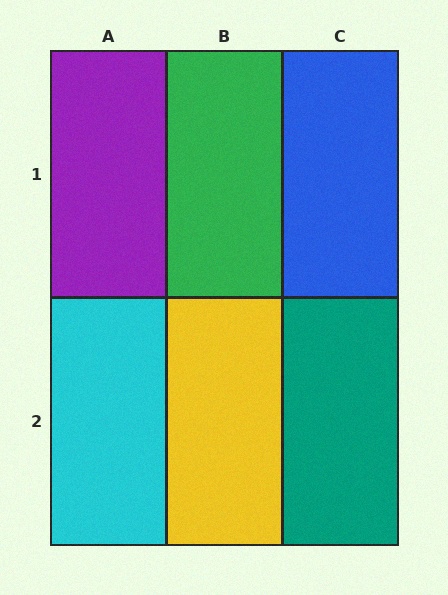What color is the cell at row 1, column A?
Purple.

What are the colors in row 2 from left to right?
Cyan, yellow, teal.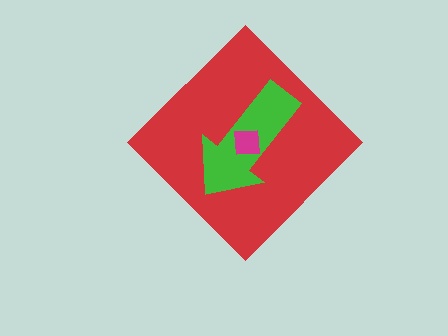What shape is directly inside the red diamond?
The green arrow.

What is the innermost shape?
The magenta square.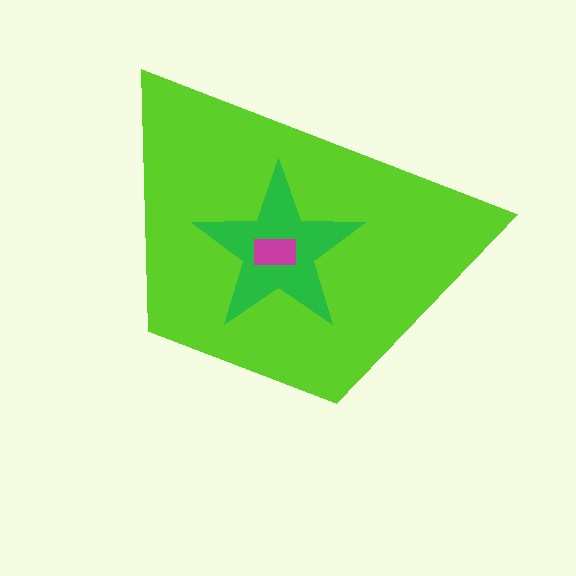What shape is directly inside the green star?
The magenta rectangle.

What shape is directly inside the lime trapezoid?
The green star.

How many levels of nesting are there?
3.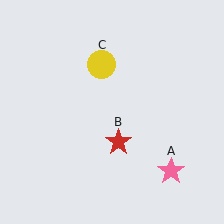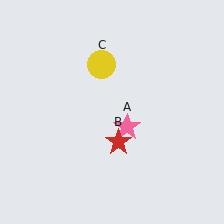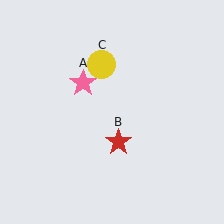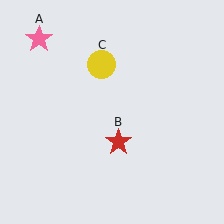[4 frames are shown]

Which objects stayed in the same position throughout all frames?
Red star (object B) and yellow circle (object C) remained stationary.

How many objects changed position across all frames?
1 object changed position: pink star (object A).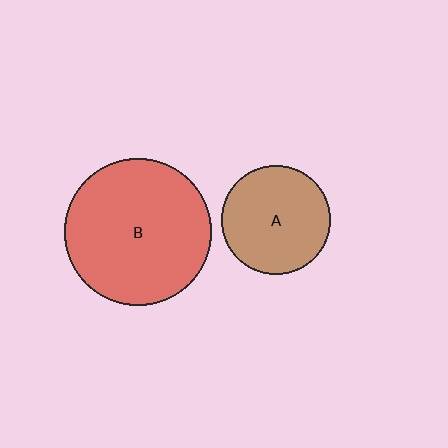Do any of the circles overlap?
No, none of the circles overlap.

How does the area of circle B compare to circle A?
Approximately 1.8 times.